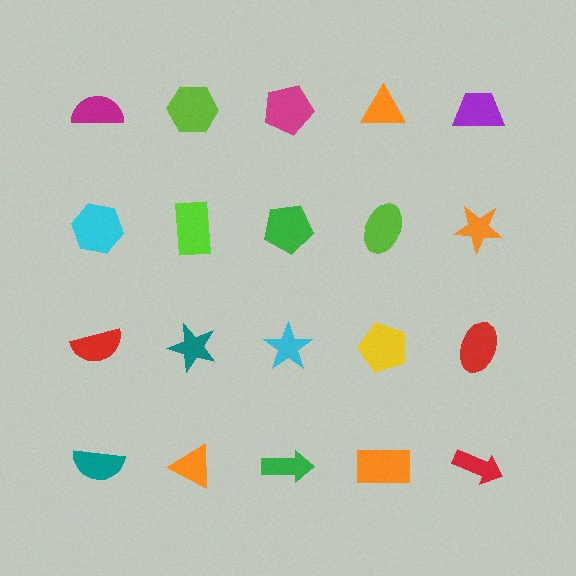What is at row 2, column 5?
An orange star.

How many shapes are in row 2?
5 shapes.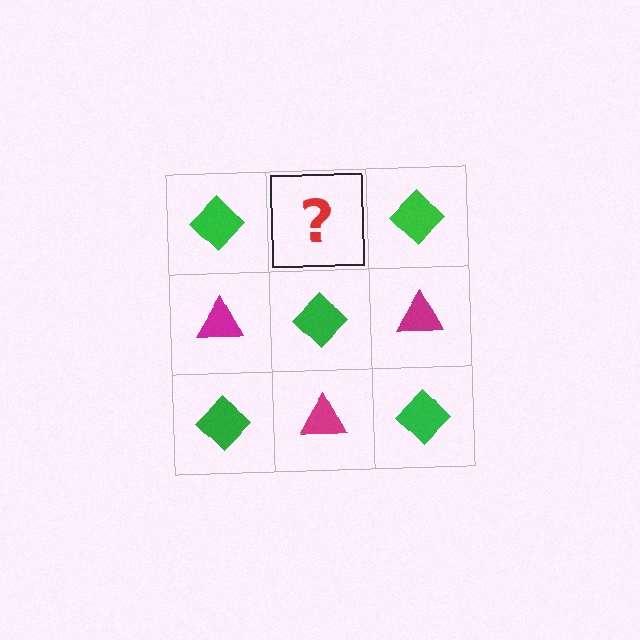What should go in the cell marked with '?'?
The missing cell should contain a magenta triangle.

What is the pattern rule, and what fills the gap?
The rule is that it alternates green diamond and magenta triangle in a checkerboard pattern. The gap should be filled with a magenta triangle.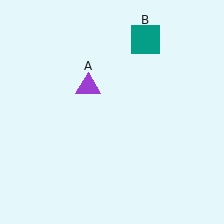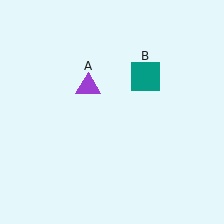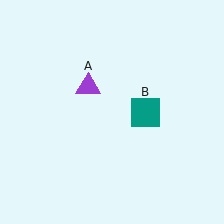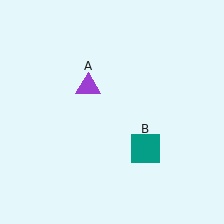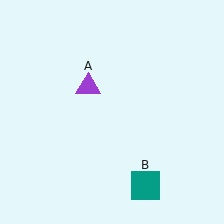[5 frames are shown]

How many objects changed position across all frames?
1 object changed position: teal square (object B).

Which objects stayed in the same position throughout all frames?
Purple triangle (object A) remained stationary.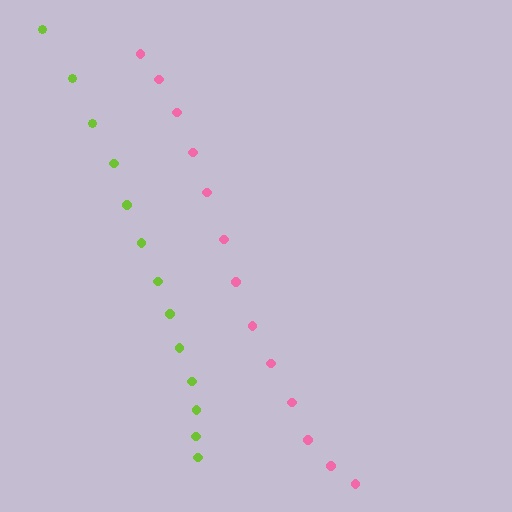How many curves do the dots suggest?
There are 2 distinct paths.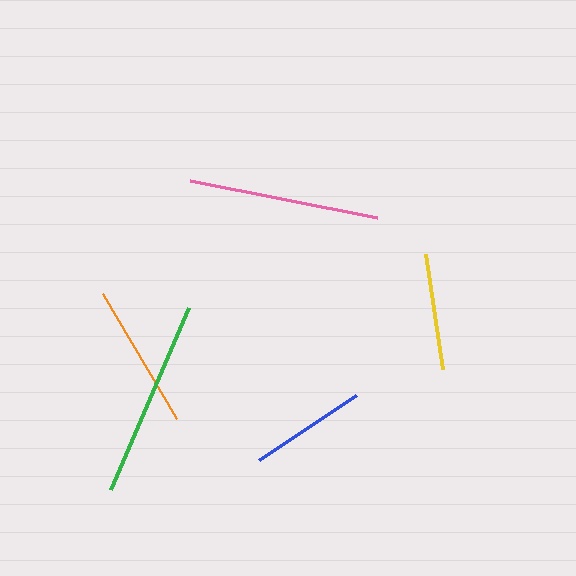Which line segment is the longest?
The green line is the longest at approximately 198 pixels.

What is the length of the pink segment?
The pink segment is approximately 191 pixels long.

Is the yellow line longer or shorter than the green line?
The green line is longer than the yellow line.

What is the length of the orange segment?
The orange segment is approximately 145 pixels long.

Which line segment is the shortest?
The yellow line is the shortest at approximately 117 pixels.